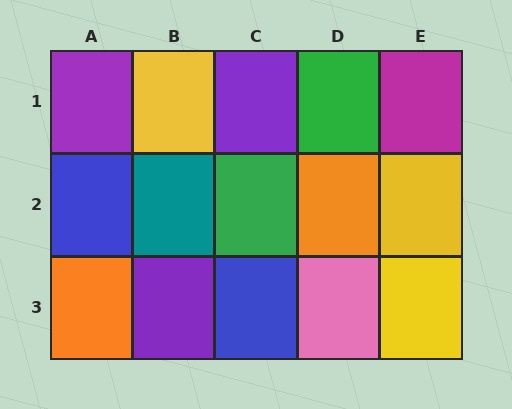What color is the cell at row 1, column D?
Green.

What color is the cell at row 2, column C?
Green.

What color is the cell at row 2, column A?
Blue.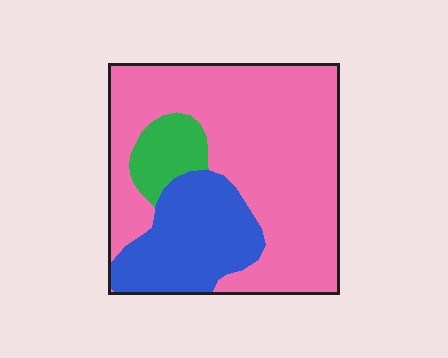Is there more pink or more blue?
Pink.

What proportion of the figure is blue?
Blue takes up about one quarter (1/4) of the figure.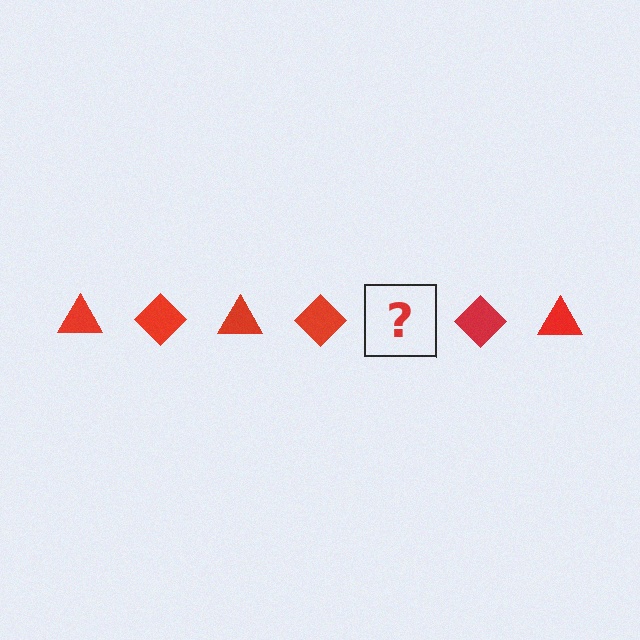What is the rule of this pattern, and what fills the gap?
The rule is that the pattern cycles through triangle, diamond shapes in red. The gap should be filled with a red triangle.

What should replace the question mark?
The question mark should be replaced with a red triangle.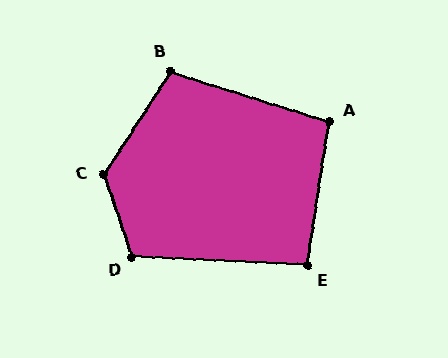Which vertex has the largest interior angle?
C, at approximately 128 degrees.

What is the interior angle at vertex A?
Approximately 99 degrees (obtuse).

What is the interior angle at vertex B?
Approximately 105 degrees (obtuse).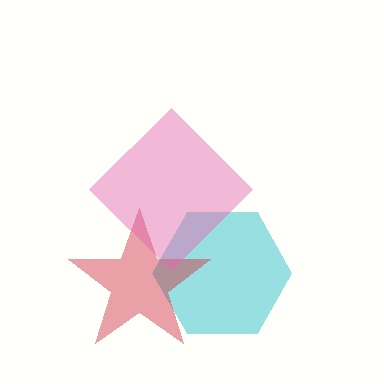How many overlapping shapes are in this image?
There are 3 overlapping shapes in the image.